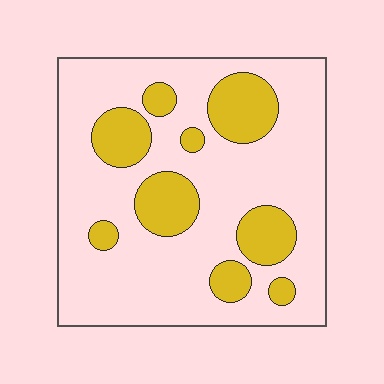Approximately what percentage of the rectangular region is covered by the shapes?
Approximately 25%.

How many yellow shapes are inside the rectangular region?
9.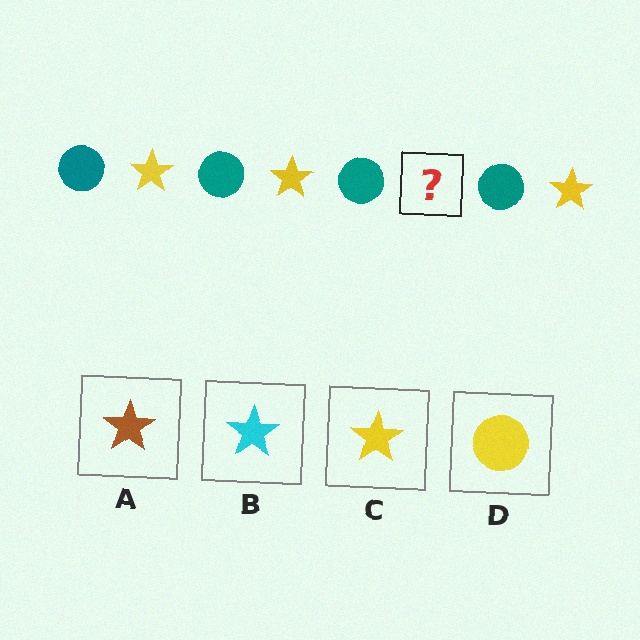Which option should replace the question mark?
Option C.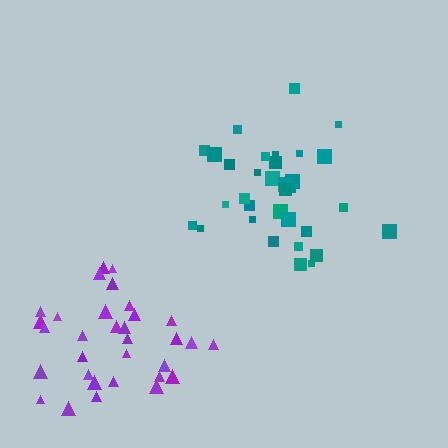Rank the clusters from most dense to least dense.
teal, purple.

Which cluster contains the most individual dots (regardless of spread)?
Teal (33).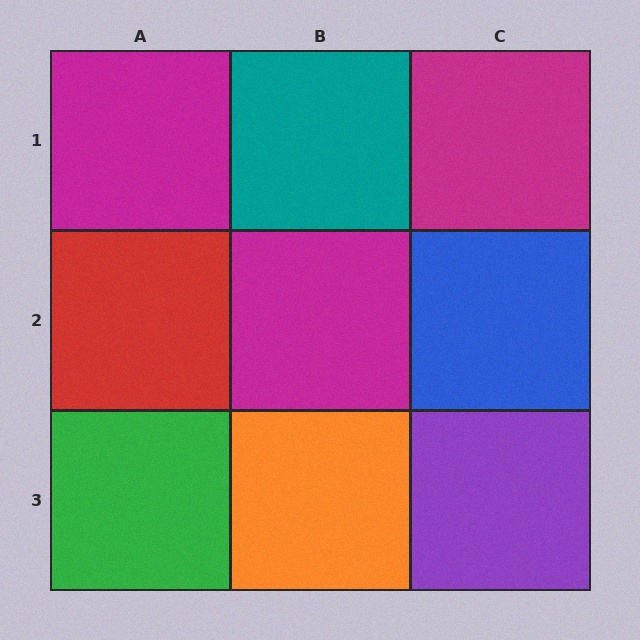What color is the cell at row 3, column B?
Orange.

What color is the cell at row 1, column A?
Magenta.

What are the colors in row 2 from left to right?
Red, magenta, blue.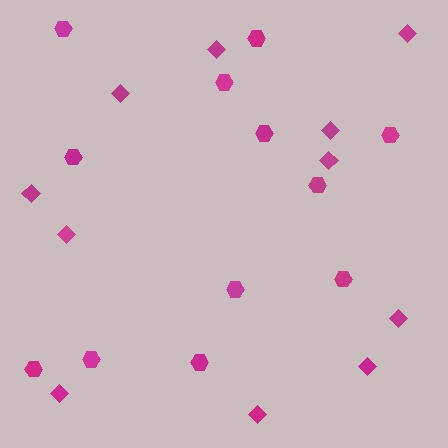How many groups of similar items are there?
There are 2 groups: one group of hexagons (12) and one group of diamonds (11).